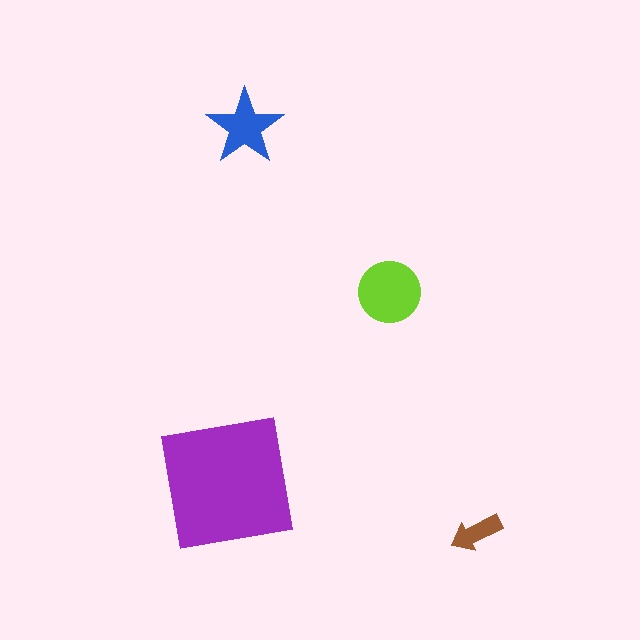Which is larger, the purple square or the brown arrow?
The purple square.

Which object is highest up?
The blue star is topmost.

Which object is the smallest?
The brown arrow.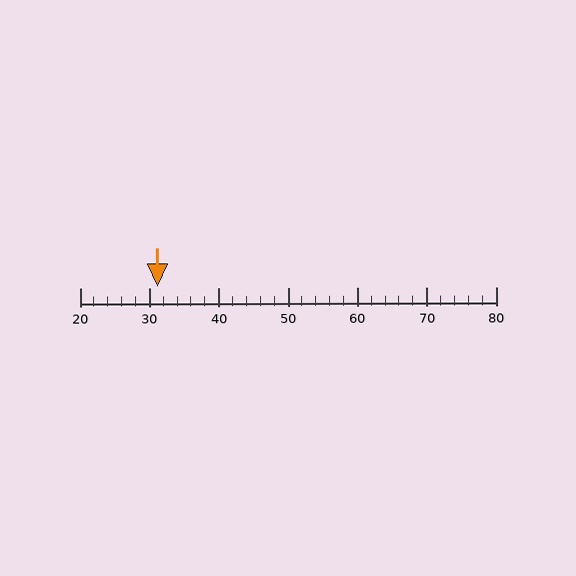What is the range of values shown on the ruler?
The ruler shows values from 20 to 80.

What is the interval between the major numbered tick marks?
The major tick marks are spaced 10 units apart.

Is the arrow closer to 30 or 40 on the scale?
The arrow is closer to 30.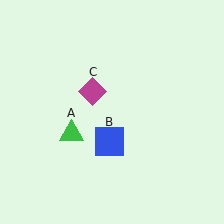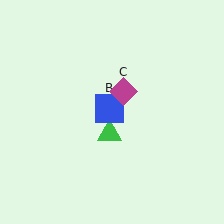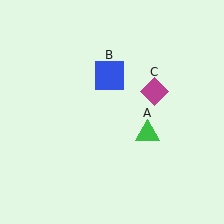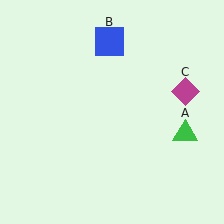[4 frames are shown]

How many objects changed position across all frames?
3 objects changed position: green triangle (object A), blue square (object B), magenta diamond (object C).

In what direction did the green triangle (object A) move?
The green triangle (object A) moved right.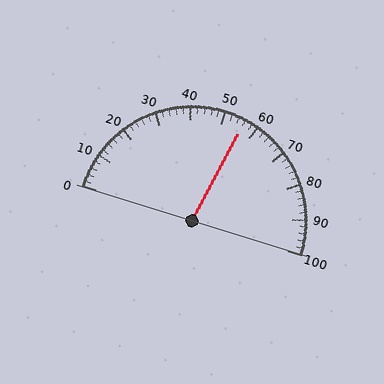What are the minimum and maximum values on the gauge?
The gauge ranges from 0 to 100.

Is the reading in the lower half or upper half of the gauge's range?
The reading is in the upper half of the range (0 to 100).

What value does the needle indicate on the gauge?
The needle indicates approximately 56.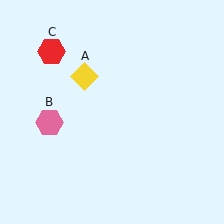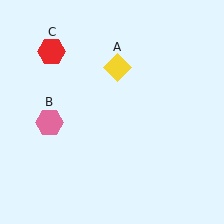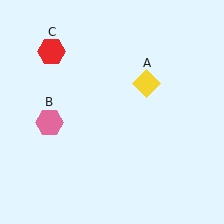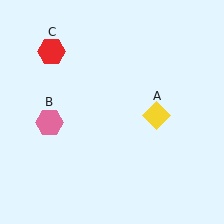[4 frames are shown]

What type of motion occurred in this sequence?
The yellow diamond (object A) rotated clockwise around the center of the scene.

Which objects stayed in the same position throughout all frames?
Pink hexagon (object B) and red hexagon (object C) remained stationary.